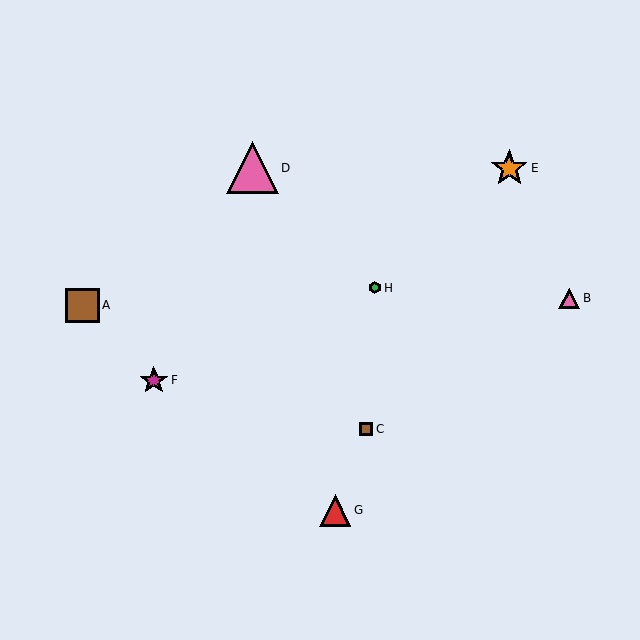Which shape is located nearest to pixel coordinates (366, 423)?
The brown square (labeled C) at (366, 429) is nearest to that location.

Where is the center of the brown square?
The center of the brown square is at (366, 429).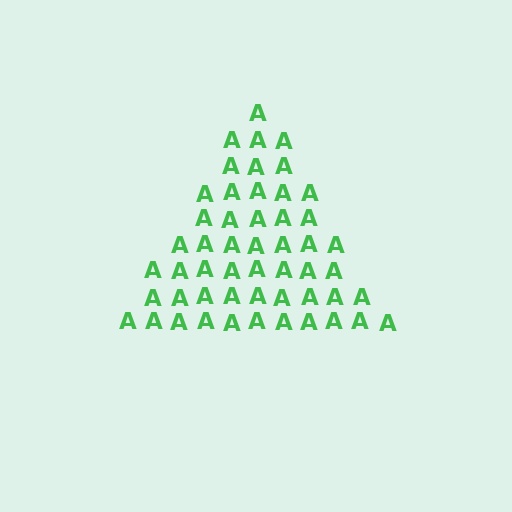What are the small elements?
The small elements are letter A's.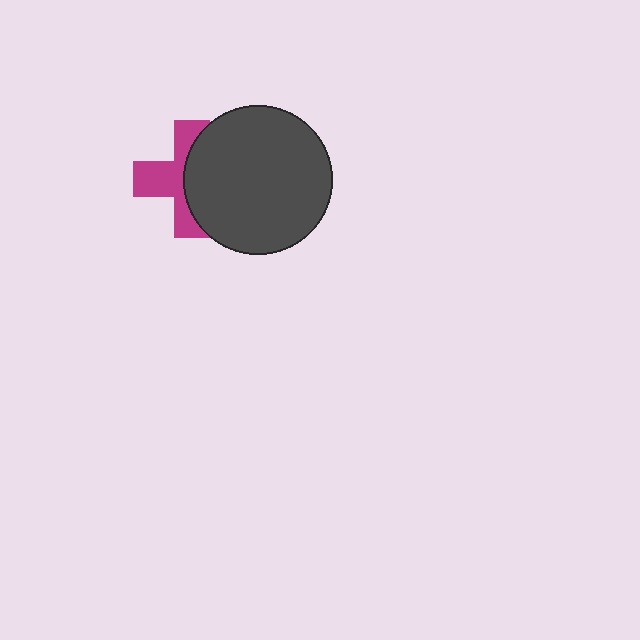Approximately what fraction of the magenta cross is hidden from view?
Roughly 50% of the magenta cross is hidden behind the dark gray circle.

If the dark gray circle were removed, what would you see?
You would see the complete magenta cross.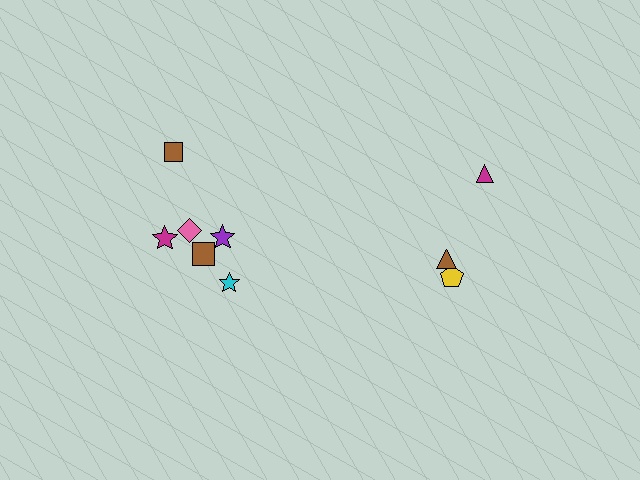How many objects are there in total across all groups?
There are 9 objects.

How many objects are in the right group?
There are 3 objects.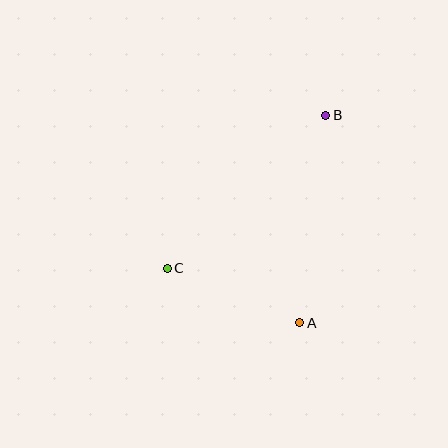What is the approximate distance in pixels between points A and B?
The distance between A and B is approximately 209 pixels.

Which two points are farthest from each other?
Points B and C are farthest from each other.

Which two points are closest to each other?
Points A and C are closest to each other.